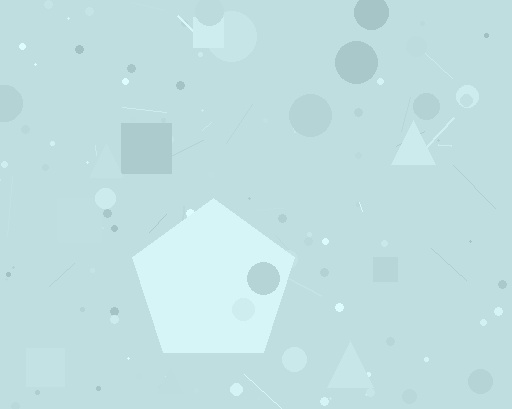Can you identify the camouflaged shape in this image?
The camouflaged shape is a pentagon.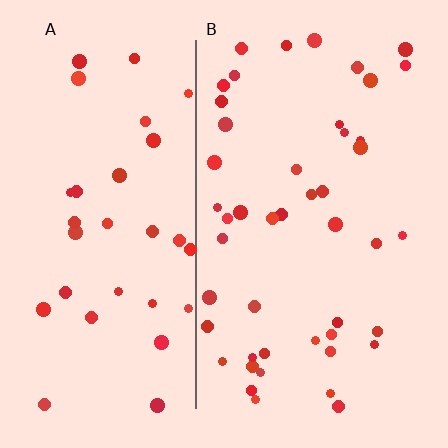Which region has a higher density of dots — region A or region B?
B (the right).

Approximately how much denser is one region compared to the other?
Approximately 1.4× — region B over region A.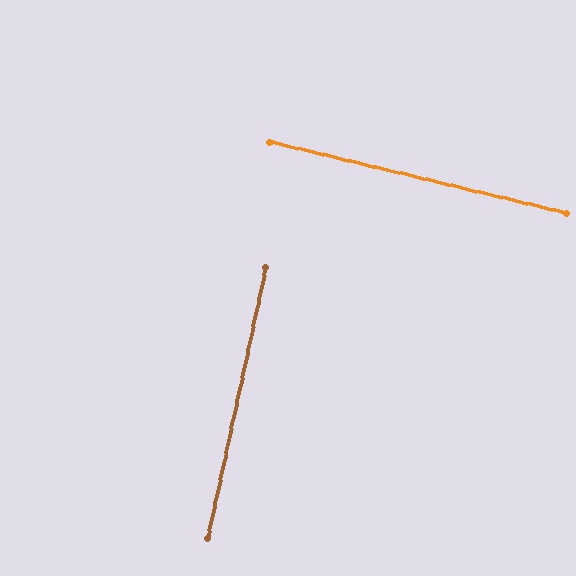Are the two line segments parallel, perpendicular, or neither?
Perpendicular — they meet at approximately 88°.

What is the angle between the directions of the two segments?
Approximately 88 degrees.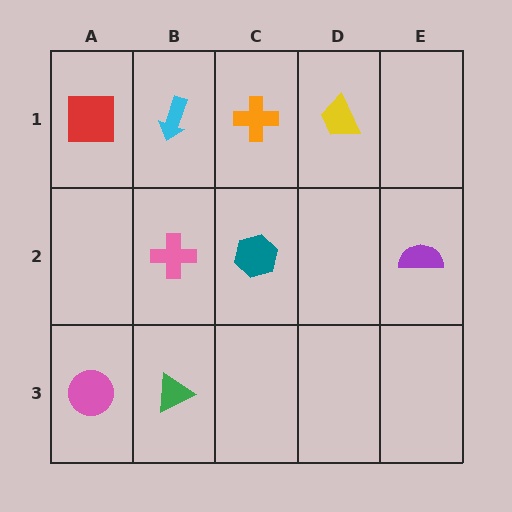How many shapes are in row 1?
4 shapes.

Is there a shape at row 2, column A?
No, that cell is empty.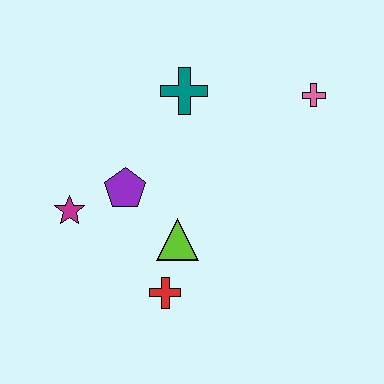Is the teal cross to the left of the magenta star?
No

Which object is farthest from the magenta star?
The pink cross is farthest from the magenta star.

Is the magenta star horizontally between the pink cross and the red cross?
No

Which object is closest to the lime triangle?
The red cross is closest to the lime triangle.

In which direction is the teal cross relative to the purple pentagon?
The teal cross is above the purple pentagon.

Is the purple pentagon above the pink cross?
No